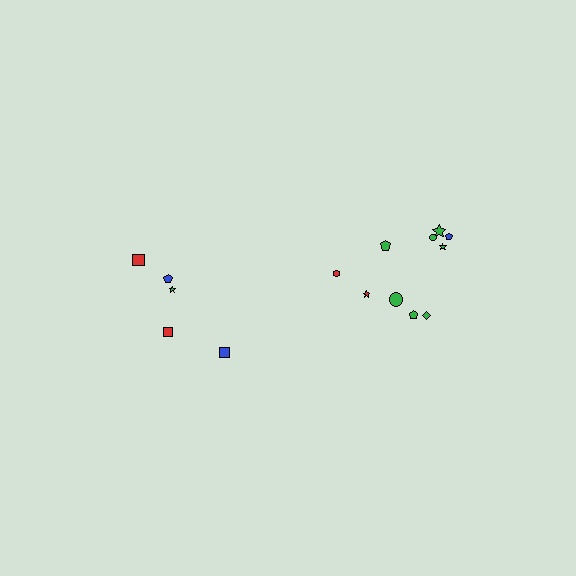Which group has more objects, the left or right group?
The right group.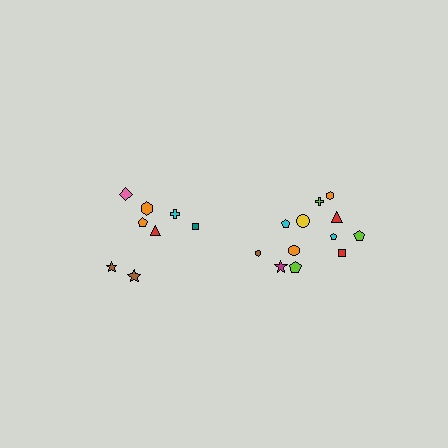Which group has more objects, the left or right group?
The right group.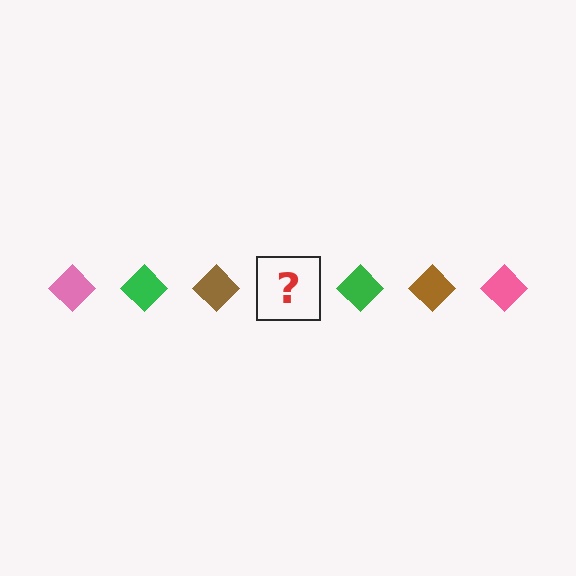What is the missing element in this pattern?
The missing element is a pink diamond.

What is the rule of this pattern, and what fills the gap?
The rule is that the pattern cycles through pink, green, brown diamonds. The gap should be filled with a pink diamond.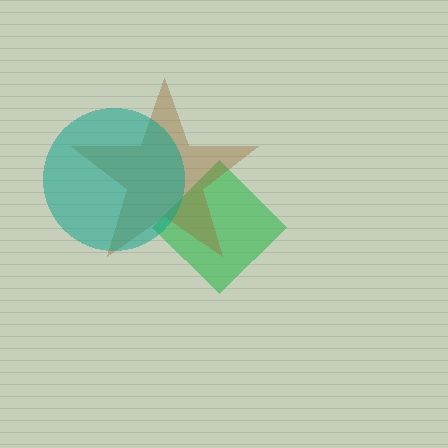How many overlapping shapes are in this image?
There are 3 overlapping shapes in the image.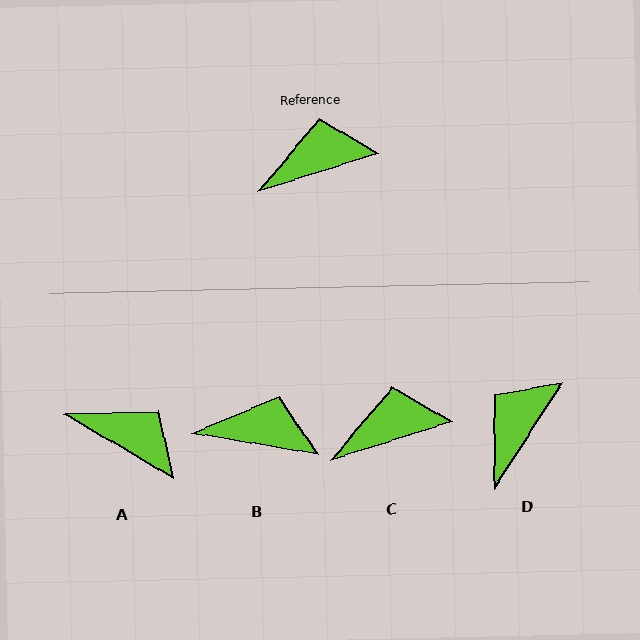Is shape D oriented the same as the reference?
No, it is off by about 40 degrees.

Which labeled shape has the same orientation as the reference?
C.